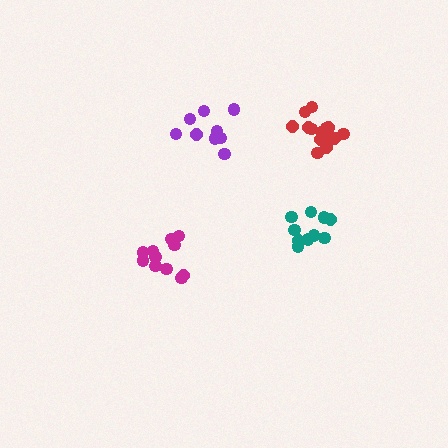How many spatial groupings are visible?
There are 4 spatial groupings.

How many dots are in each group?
Group 1: 13 dots, Group 2: 9 dots, Group 3: 10 dots, Group 4: 14 dots (46 total).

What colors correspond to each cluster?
The clusters are colored: magenta, purple, teal, red.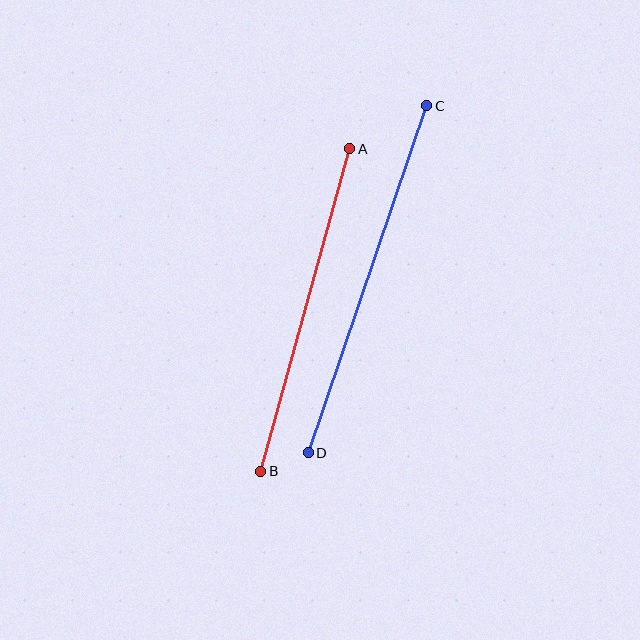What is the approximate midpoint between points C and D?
The midpoint is at approximately (368, 279) pixels.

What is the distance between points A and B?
The distance is approximately 335 pixels.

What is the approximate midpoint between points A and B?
The midpoint is at approximately (305, 310) pixels.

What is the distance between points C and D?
The distance is approximately 367 pixels.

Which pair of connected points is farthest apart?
Points C and D are farthest apart.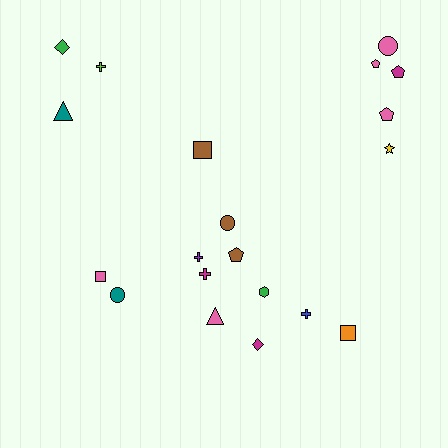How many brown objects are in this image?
There are 3 brown objects.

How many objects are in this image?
There are 20 objects.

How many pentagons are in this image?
There are 4 pentagons.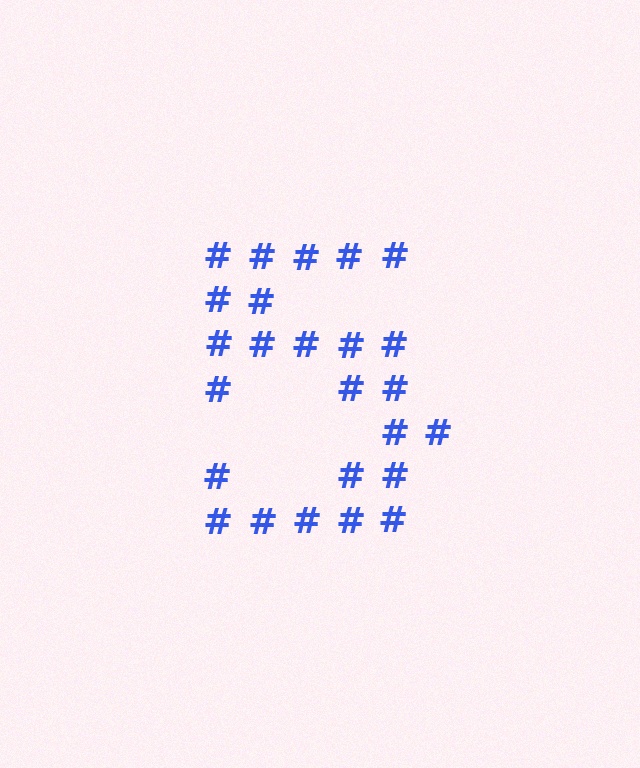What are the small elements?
The small elements are hash symbols.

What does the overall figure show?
The overall figure shows the digit 5.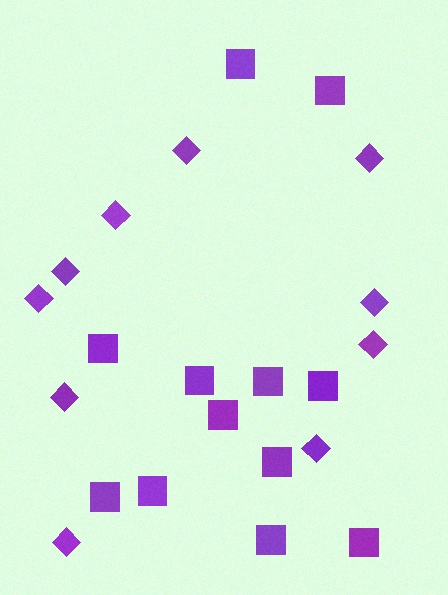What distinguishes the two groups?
There are 2 groups: one group of diamonds (10) and one group of squares (12).